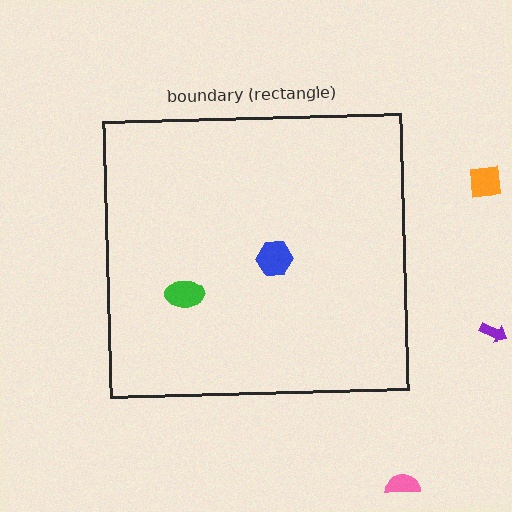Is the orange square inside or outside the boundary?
Outside.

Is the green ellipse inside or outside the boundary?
Inside.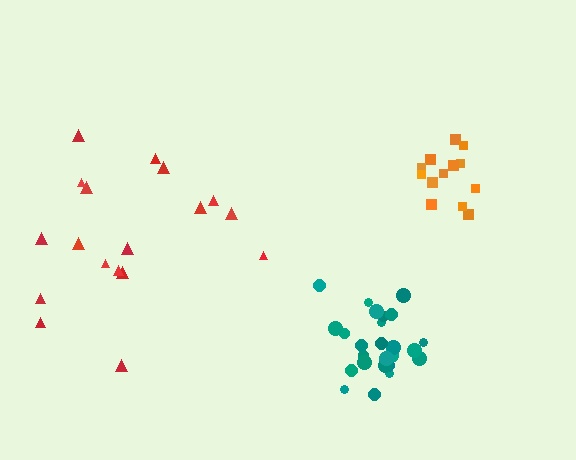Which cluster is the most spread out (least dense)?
Red.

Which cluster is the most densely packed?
Teal.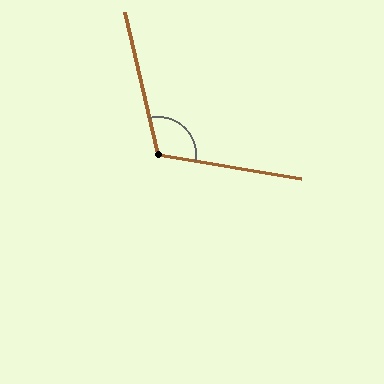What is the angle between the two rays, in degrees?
Approximately 112 degrees.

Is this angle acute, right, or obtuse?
It is obtuse.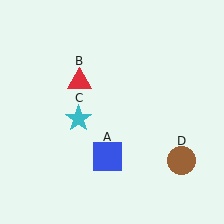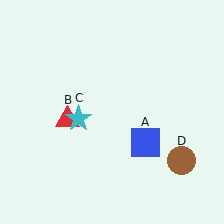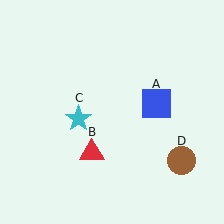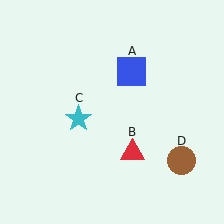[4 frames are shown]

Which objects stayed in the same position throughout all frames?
Cyan star (object C) and brown circle (object D) remained stationary.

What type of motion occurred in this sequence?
The blue square (object A), red triangle (object B) rotated counterclockwise around the center of the scene.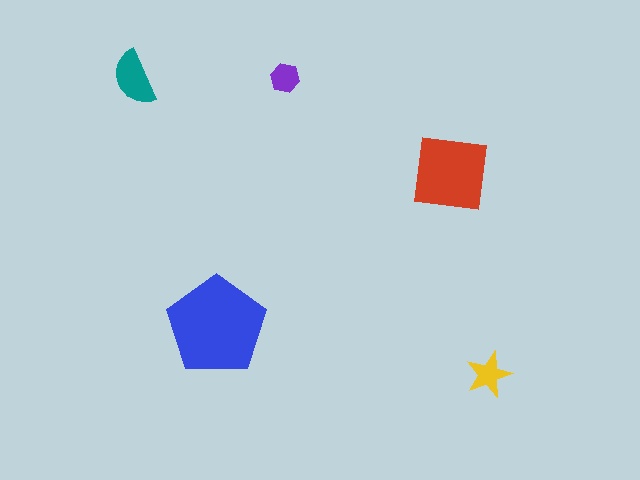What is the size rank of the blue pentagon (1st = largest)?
1st.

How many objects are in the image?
There are 5 objects in the image.